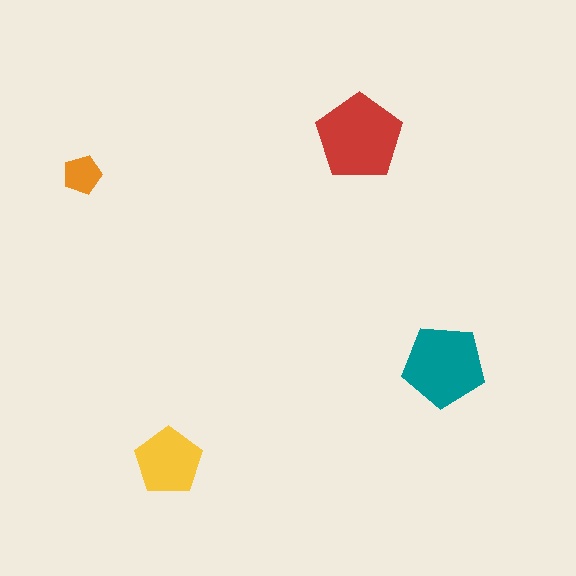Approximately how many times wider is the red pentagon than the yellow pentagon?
About 1.5 times wider.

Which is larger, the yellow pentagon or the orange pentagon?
The yellow one.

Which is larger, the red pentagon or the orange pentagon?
The red one.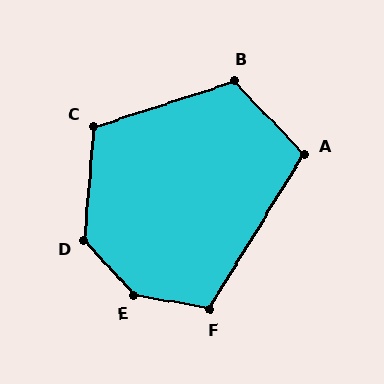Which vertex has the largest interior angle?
E, at approximately 143 degrees.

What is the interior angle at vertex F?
Approximately 111 degrees (obtuse).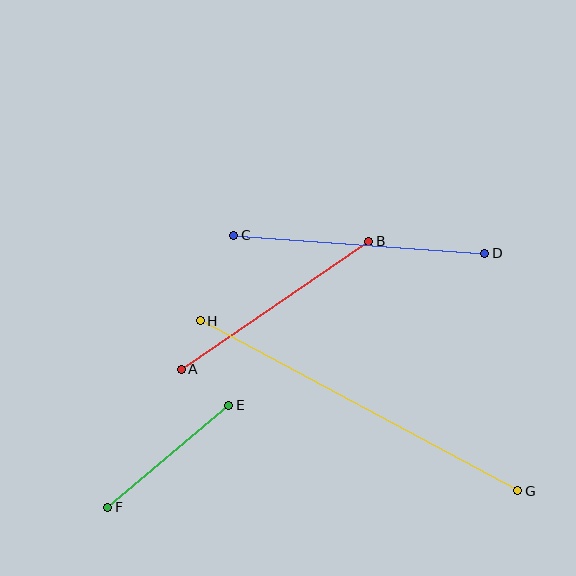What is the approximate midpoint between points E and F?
The midpoint is at approximately (168, 456) pixels.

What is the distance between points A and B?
The distance is approximately 227 pixels.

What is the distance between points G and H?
The distance is approximately 360 pixels.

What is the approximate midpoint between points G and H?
The midpoint is at approximately (359, 406) pixels.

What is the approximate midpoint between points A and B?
The midpoint is at approximately (275, 305) pixels.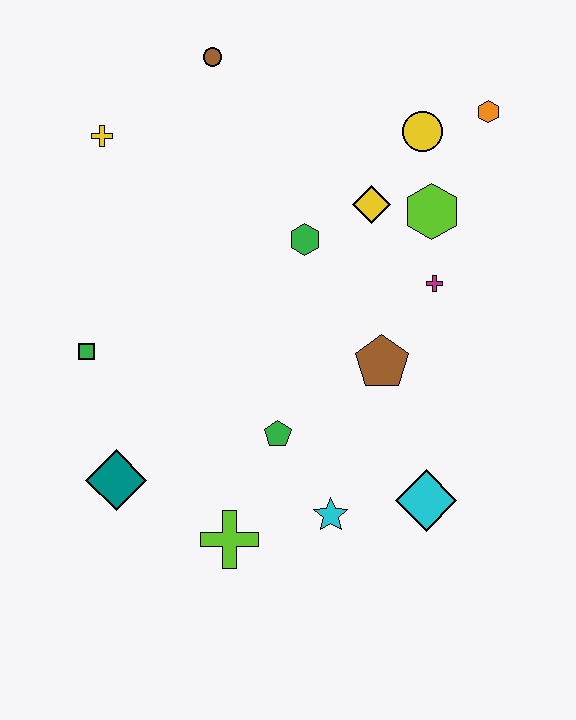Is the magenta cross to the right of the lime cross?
Yes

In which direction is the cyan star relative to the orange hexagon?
The cyan star is below the orange hexagon.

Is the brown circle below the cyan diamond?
No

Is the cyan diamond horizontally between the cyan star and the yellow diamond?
No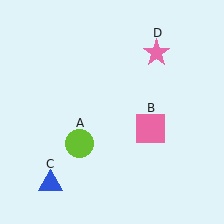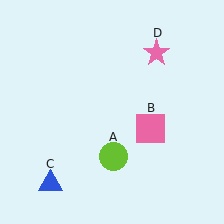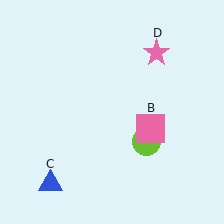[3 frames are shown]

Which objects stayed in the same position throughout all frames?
Pink square (object B) and blue triangle (object C) and pink star (object D) remained stationary.